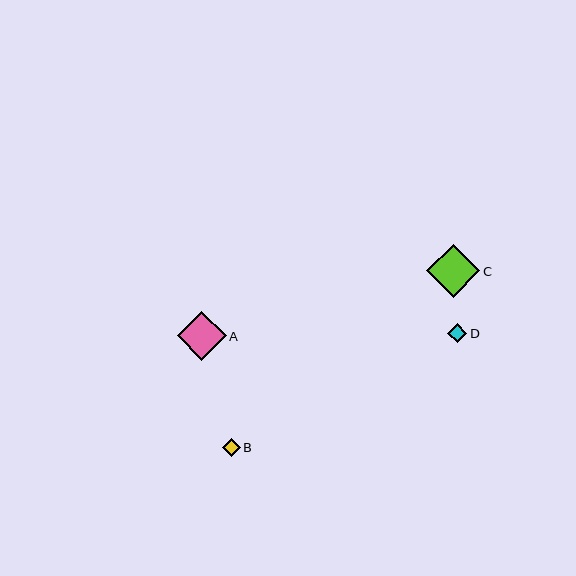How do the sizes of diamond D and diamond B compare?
Diamond D and diamond B are approximately the same size.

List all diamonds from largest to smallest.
From largest to smallest: C, A, D, B.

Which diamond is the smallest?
Diamond B is the smallest with a size of approximately 18 pixels.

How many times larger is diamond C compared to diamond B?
Diamond C is approximately 3.0 times the size of diamond B.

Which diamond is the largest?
Diamond C is the largest with a size of approximately 53 pixels.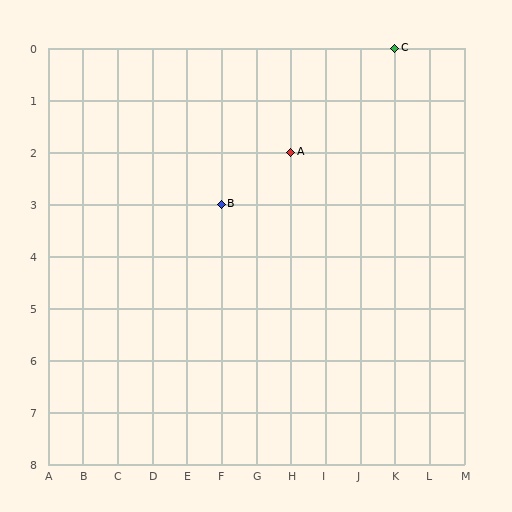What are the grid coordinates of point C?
Point C is at grid coordinates (K, 0).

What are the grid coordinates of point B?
Point B is at grid coordinates (F, 3).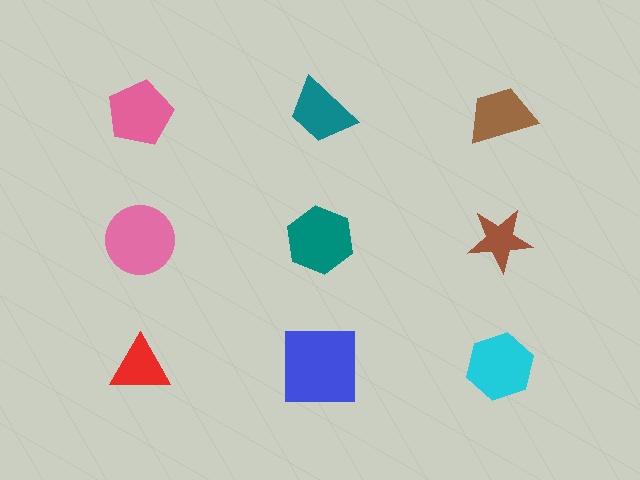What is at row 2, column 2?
A teal hexagon.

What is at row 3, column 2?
A blue square.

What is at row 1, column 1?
A pink pentagon.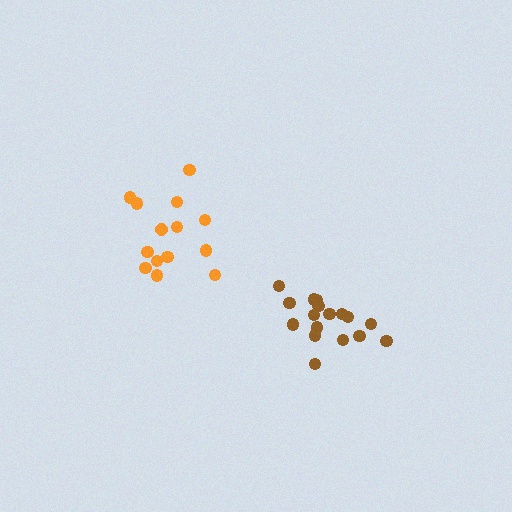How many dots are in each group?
Group 1: 17 dots, Group 2: 14 dots (31 total).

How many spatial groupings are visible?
There are 2 spatial groupings.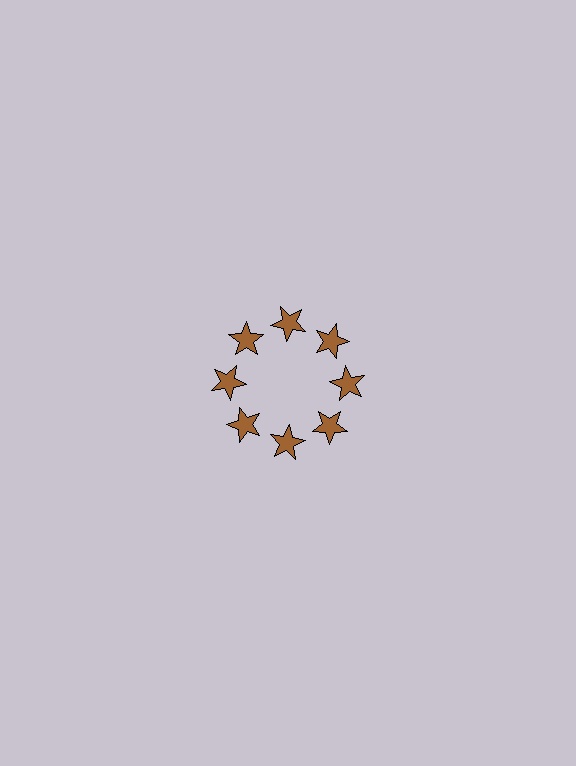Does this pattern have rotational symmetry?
Yes, this pattern has 8-fold rotational symmetry. It looks the same after rotating 45 degrees around the center.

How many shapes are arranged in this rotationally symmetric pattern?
There are 8 shapes, arranged in 8 groups of 1.